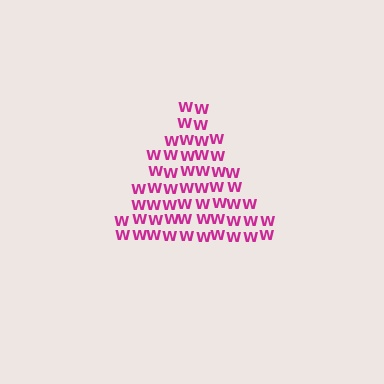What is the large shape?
The large shape is a triangle.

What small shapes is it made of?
It is made of small letter W's.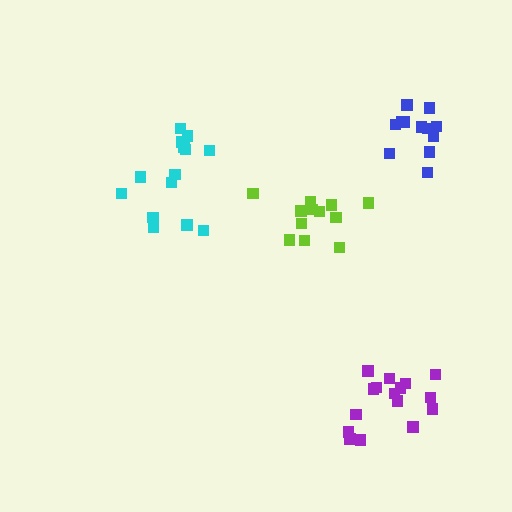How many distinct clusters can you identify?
There are 4 distinct clusters.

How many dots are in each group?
Group 1: 16 dots, Group 2: 12 dots, Group 3: 14 dots, Group 4: 12 dots (54 total).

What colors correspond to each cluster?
The clusters are colored: purple, lime, cyan, blue.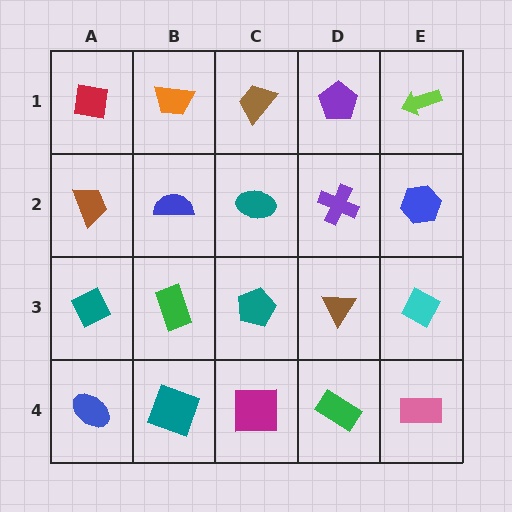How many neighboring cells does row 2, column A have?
3.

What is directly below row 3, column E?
A pink rectangle.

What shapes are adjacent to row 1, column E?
A blue hexagon (row 2, column E), a purple pentagon (row 1, column D).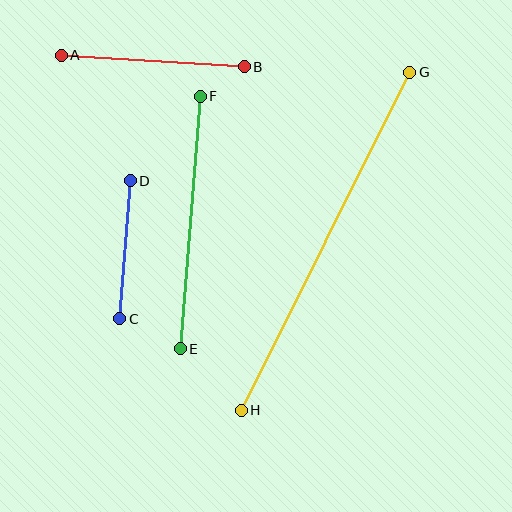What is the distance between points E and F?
The distance is approximately 253 pixels.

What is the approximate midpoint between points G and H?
The midpoint is at approximately (325, 241) pixels.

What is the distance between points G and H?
The distance is approximately 378 pixels.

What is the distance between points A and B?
The distance is approximately 183 pixels.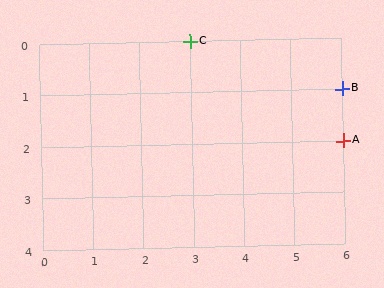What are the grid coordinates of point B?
Point B is at grid coordinates (6, 1).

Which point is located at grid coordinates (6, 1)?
Point B is at (6, 1).